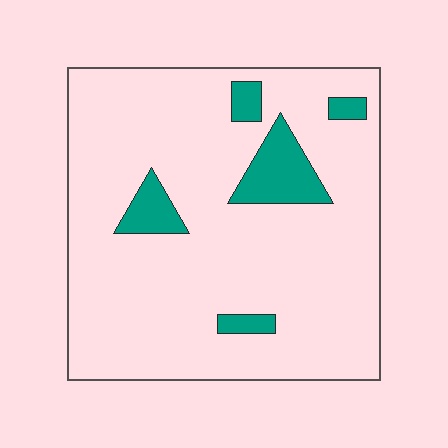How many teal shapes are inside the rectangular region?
5.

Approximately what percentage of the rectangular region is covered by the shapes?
Approximately 10%.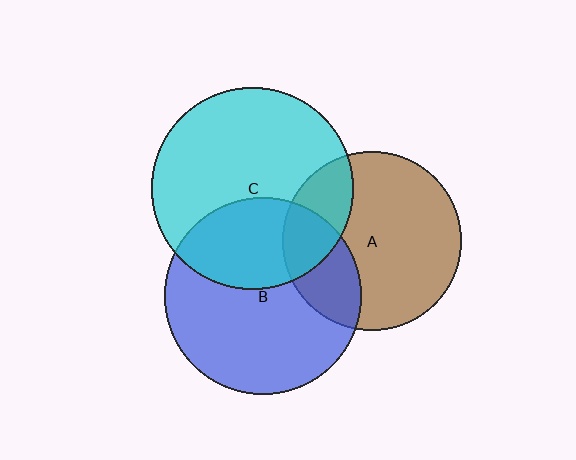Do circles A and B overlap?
Yes.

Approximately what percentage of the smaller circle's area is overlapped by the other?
Approximately 25%.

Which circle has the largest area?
Circle C (cyan).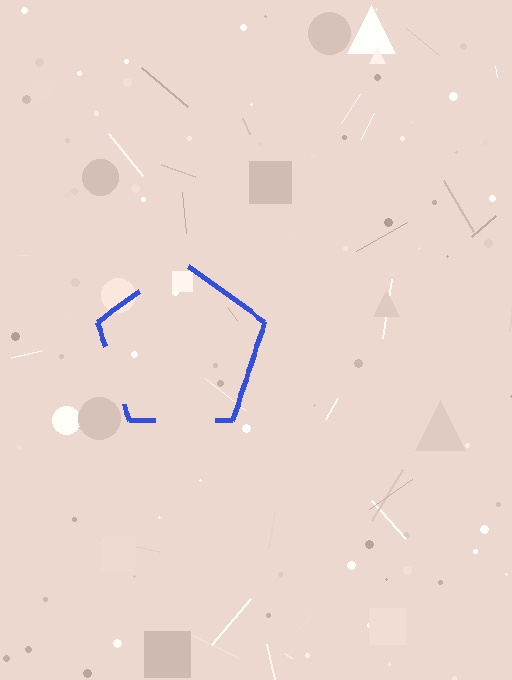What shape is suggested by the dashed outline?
The dashed outline suggests a pentagon.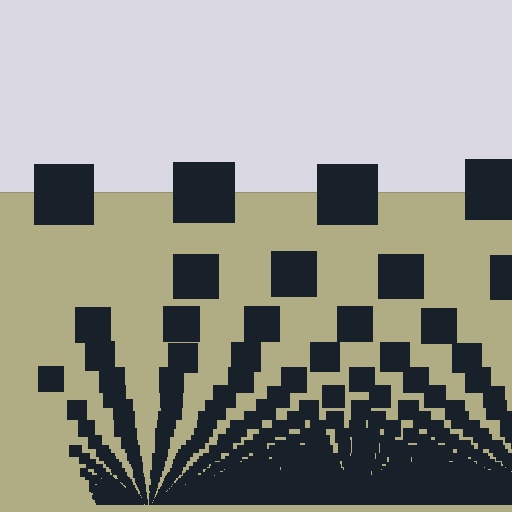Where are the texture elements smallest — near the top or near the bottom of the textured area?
Near the bottom.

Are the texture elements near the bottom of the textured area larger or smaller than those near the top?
Smaller. The gradient is inverted — elements near the bottom are smaller and denser.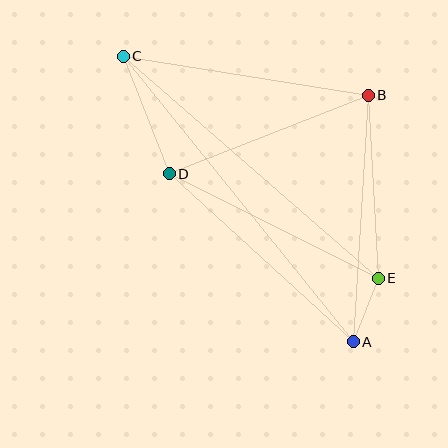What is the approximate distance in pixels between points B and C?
The distance between B and C is approximately 248 pixels.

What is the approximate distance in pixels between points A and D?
The distance between A and D is approximately 249 pixels.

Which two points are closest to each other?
Points A and E are closest to each other.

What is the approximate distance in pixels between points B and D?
The distance between B and D is approximately 214 pixels.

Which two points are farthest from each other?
Points A and C are farthest from each other.